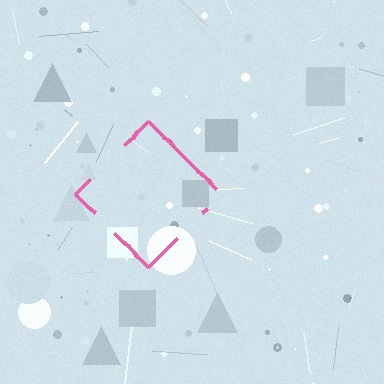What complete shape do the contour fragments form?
The contour fragments form a diamond.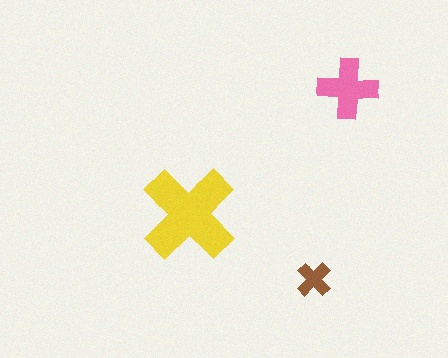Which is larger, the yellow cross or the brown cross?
The yellow one.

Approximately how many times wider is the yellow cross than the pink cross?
About 1.5 times wider.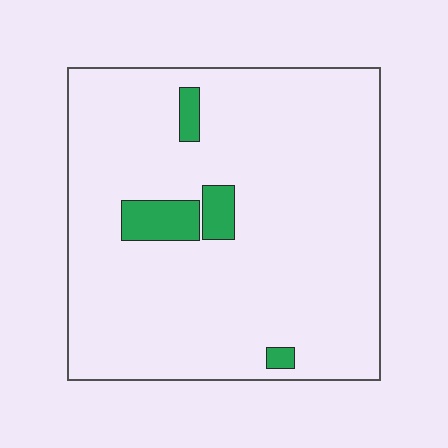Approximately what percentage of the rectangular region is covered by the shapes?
Approximately 5%.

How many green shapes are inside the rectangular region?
4.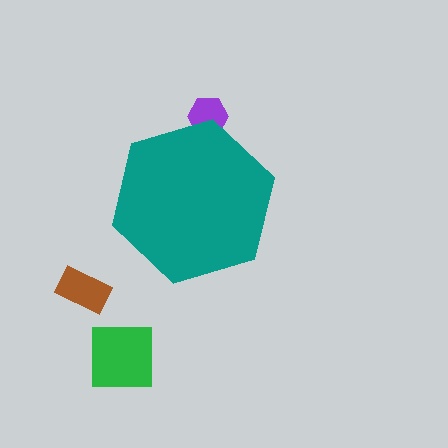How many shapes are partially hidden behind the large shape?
1 shape is partially hidden.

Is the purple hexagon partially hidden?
Yes, the purple hexagon is partially hidden behind the teal hexagon.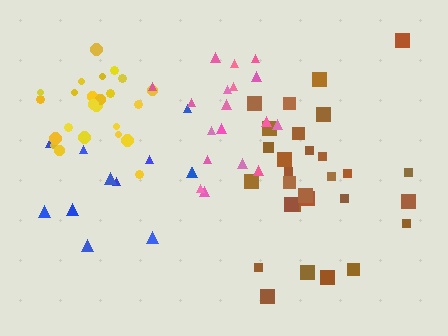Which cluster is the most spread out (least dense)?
Blue.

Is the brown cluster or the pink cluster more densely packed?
Brown.